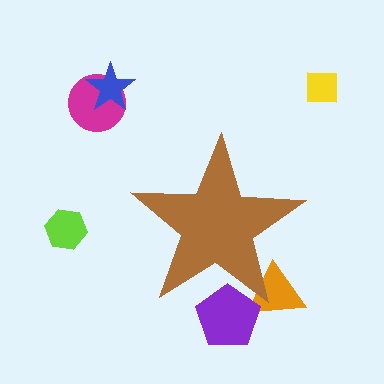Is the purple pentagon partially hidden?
Yes, the purple pentagon is partially hidden behind the brown star.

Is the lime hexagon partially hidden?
No, the lime hexagon is fully visible.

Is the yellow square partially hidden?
No, the yellow square is fully visible.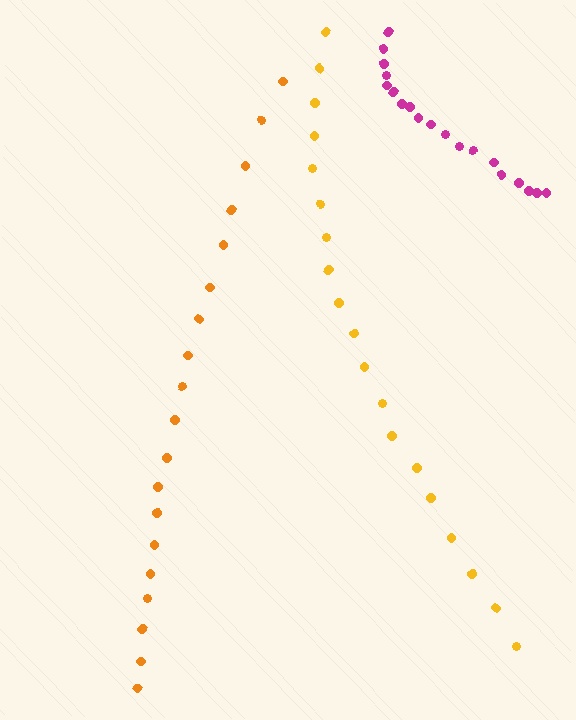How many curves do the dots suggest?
There are 3 distinct paths.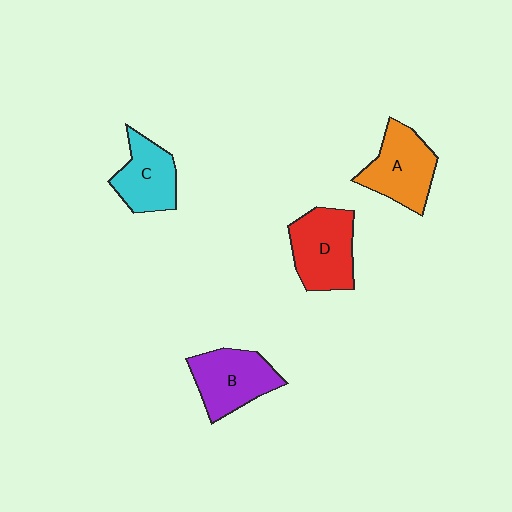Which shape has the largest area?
Shape D (red).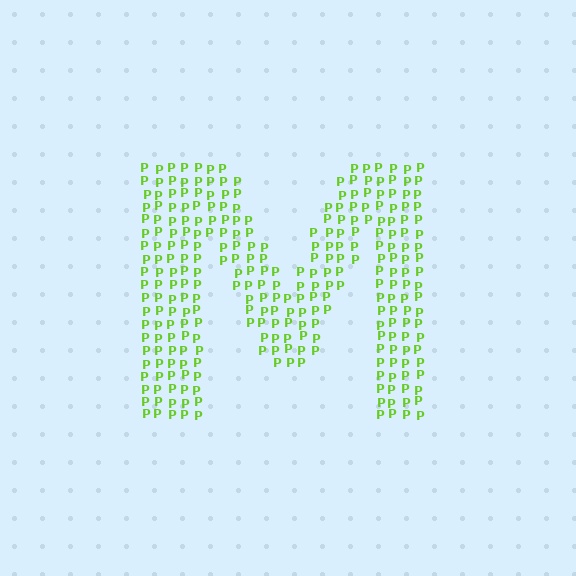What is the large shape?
The large shape is the letter M.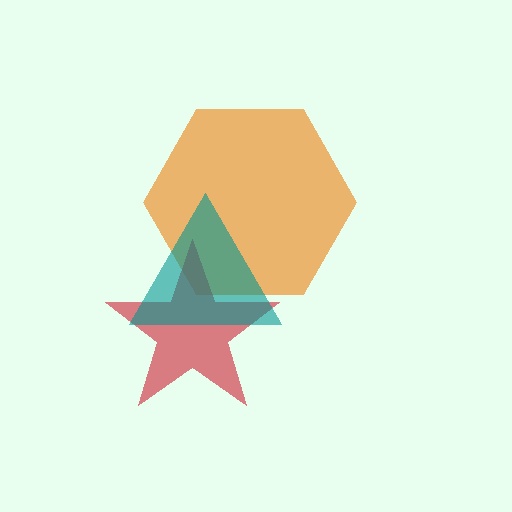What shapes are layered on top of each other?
The layered shapes are: an orange hexagon, a red star, a teal triangle.